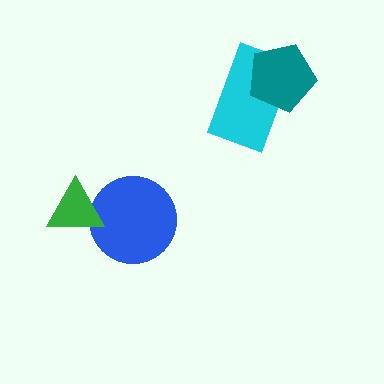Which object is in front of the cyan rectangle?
The teal pentagon is in front of the cyan rectangle.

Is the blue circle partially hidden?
Yes, it is partially covered by another shape.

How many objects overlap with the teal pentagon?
1 object overlaps with the teal pentagon.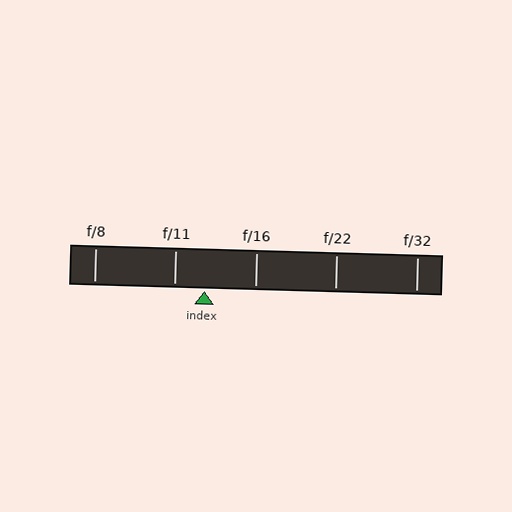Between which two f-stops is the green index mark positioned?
The index mark is between f/11 and f/16.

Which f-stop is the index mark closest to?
The index mark is closest to f/11.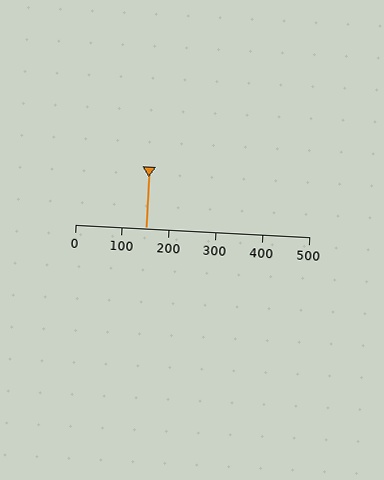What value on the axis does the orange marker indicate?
The marker indicates approximately 150.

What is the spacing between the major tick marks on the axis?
The major ticks are spaced 100 apart.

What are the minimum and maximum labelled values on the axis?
The axis runs from 0 to 500.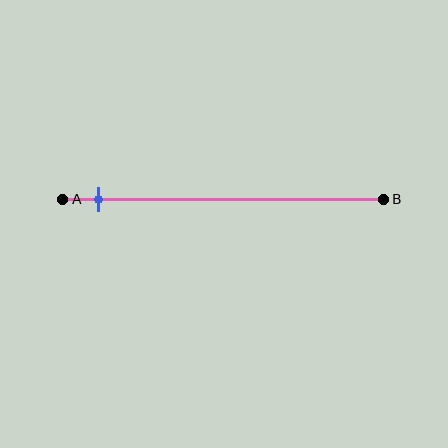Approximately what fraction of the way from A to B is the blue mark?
The blue mark is approximately 10% of the way from A to B.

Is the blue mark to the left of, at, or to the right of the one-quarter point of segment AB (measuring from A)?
The blue mark is to the left of the one-quarter point of segment AB.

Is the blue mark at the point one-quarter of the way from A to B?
No, the mark is at about 10% from A, not at the 25% one-quarter point.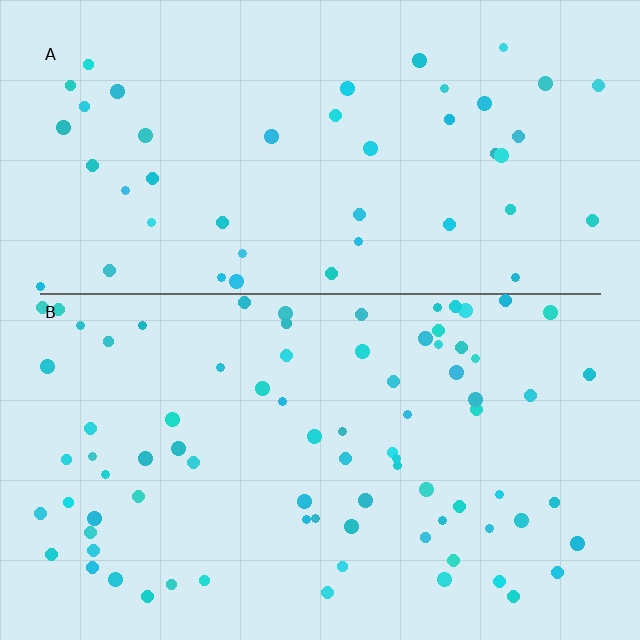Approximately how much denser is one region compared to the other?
Approximately 1.8× — region B over region A.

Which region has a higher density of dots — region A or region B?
B (the bottom).